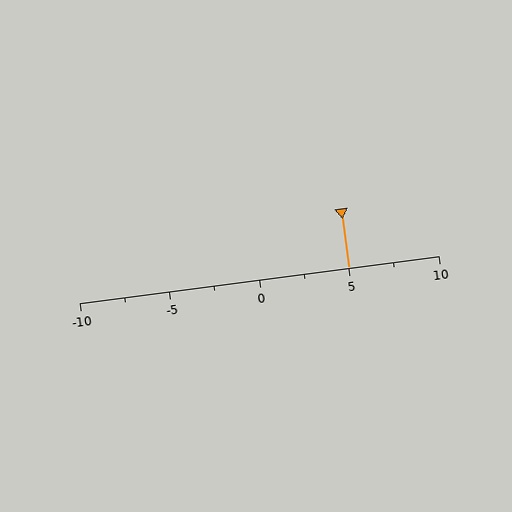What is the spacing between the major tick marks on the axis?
The major ticks are spaced 5 apart.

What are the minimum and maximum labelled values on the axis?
The axis runs from -10 to 10.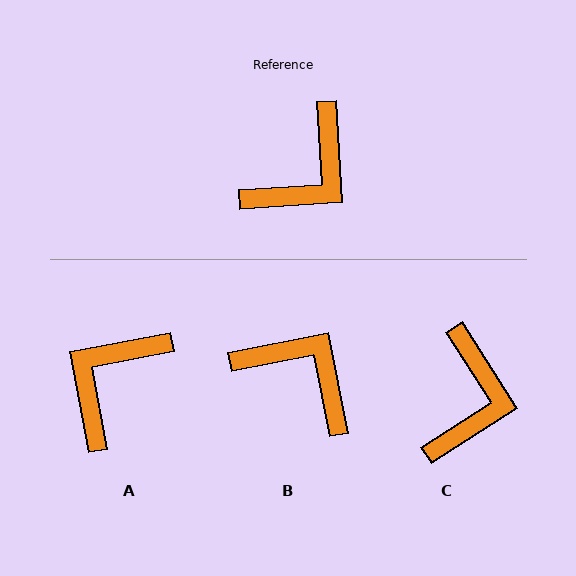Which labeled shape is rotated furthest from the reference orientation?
A, about 173 degrees away.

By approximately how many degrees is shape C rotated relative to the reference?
Approximately 29 degrees counter-clockwise.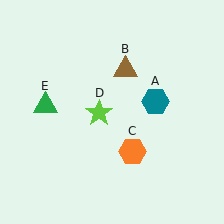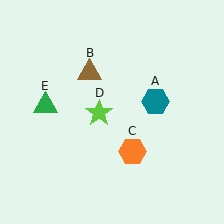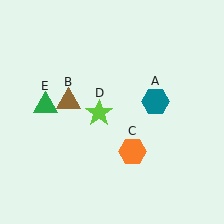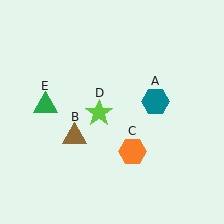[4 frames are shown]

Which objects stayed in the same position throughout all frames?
Teal hexagon (object A) and orange hexagon (object C) and lime star (object D) and green triangle (object E) remained stationary.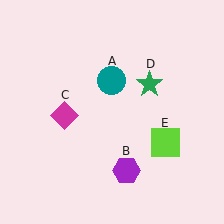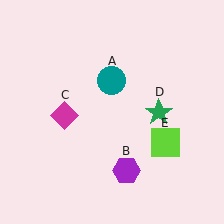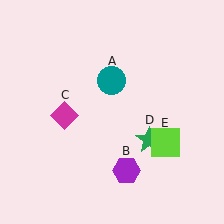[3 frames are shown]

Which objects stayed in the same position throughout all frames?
Teal circle (object A) and purple hexagon (object B) and magenta diamond (object C) and lime square (object E) remained stationary.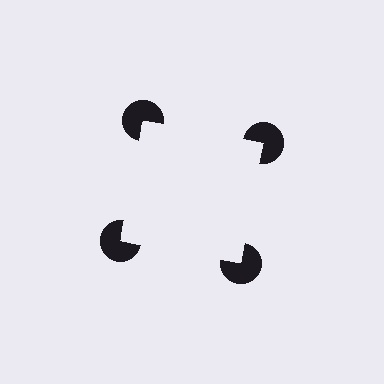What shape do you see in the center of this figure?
An illusory square — its edges are inferred from the aligned wedge cuts in the pac-man discs, not physically drawn.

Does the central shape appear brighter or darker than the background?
It typically appears slightly brighter than the background, even though no actual brightness change is drawn.